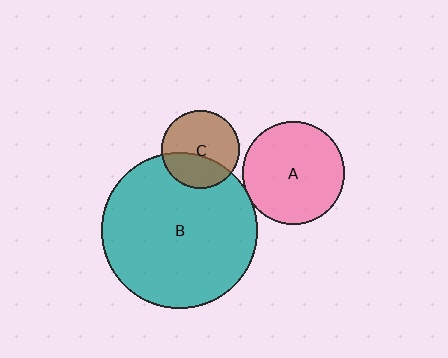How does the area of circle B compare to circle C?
Approximately 4.0 times.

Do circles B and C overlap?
Yes.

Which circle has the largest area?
Circle B (teal).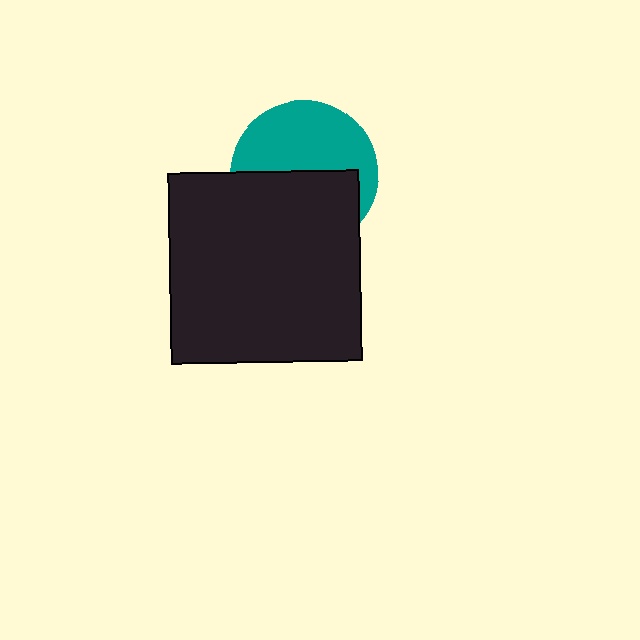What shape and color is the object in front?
The object in front is a black square.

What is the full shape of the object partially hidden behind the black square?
The partially hidden object is a teal circle.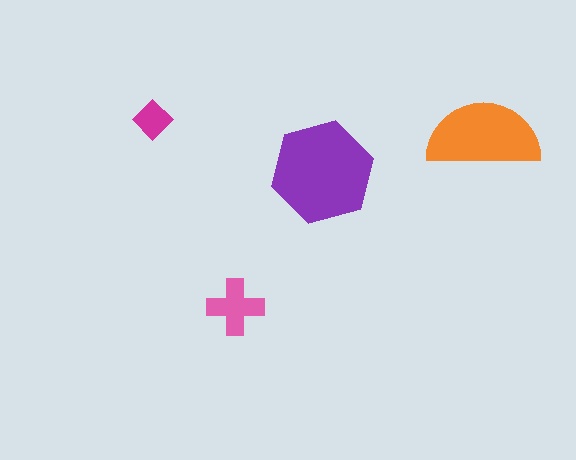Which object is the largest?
The purple hexagon.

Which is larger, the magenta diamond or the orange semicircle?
The orange semicircle.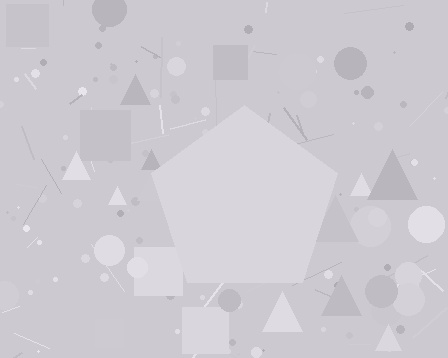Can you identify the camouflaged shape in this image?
The camouflaged shape is a pentagon.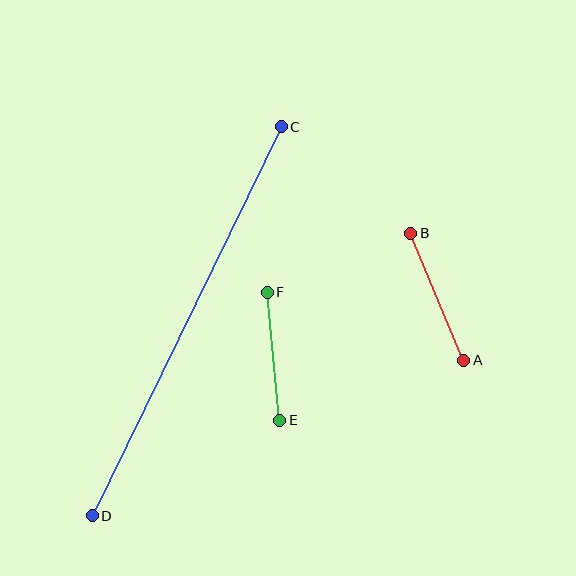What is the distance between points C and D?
The distance is approximately 432 pixels.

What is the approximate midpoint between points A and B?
The midpoint is at approximately (437, 297) pixels.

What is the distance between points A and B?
The distance is approximately 137 pixels.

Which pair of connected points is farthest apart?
Points C and D are farthest apart.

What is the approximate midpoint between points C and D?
The midpoint is at approximately (187, 321) pixels.